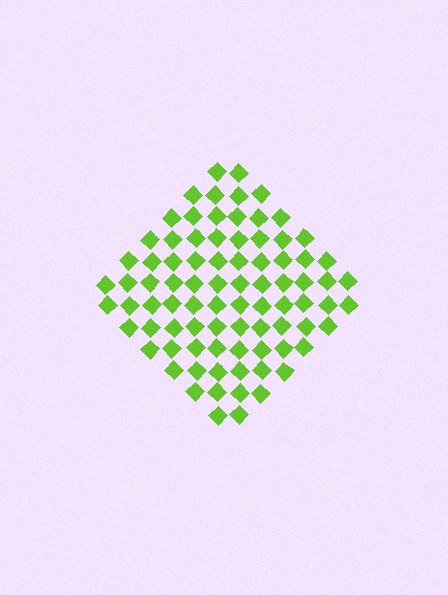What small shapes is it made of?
It is made of small diamonds.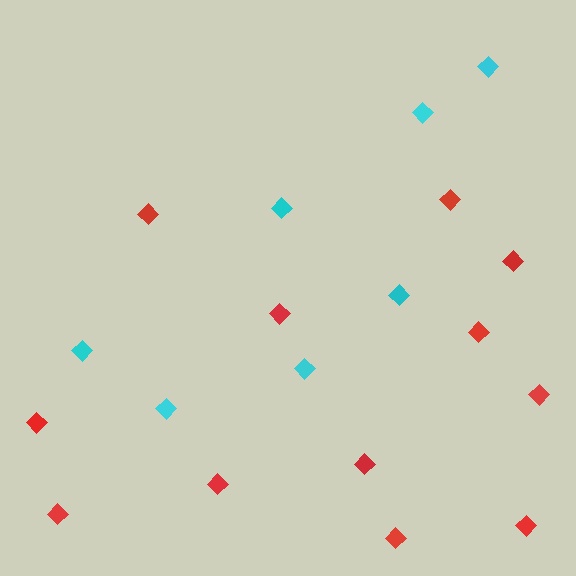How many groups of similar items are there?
There are 2 groups: one group of red diamonds (12) and one group of cyan diamonds (7).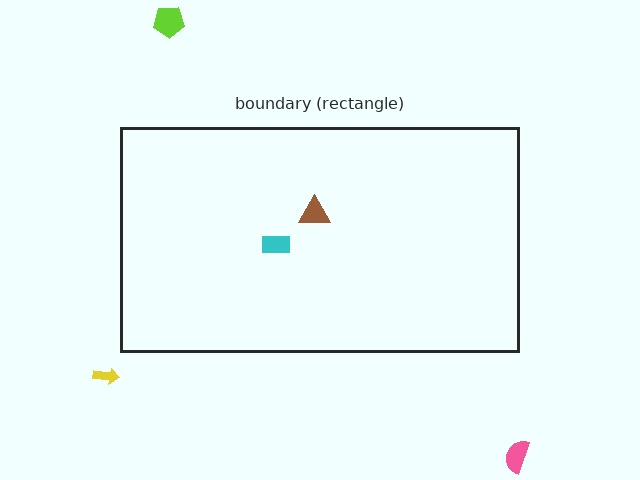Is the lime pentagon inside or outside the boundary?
Outside.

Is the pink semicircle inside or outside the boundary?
Outside.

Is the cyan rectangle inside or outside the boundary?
Inside.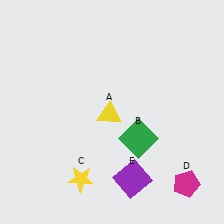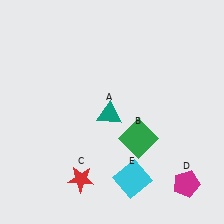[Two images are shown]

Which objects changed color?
A changed from yellow to teal. C changed from yellow to red. E changed from purple to cyan.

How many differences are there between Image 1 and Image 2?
There are 3 differences between the two images.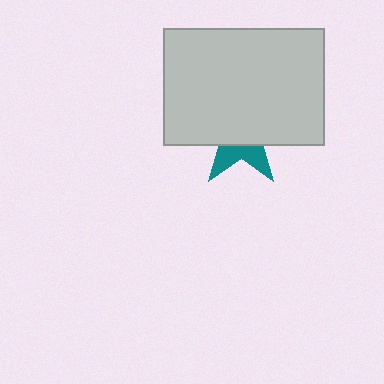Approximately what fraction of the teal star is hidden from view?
Roughly 66% of the teal star is hidden behind the light gray rectangle.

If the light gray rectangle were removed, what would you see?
You would see the complete teal star.